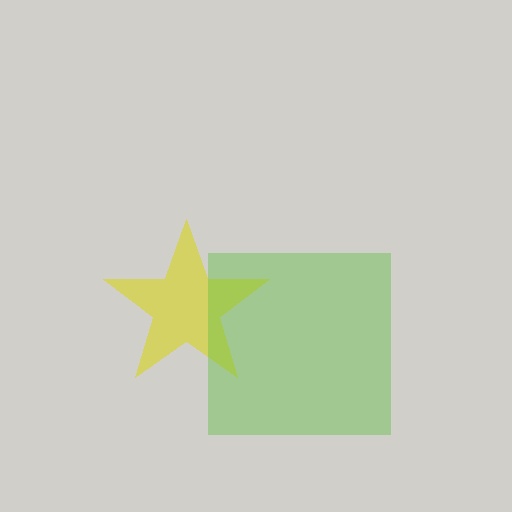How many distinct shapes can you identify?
There are 2 distinct shapes: a yellow star, a lime square.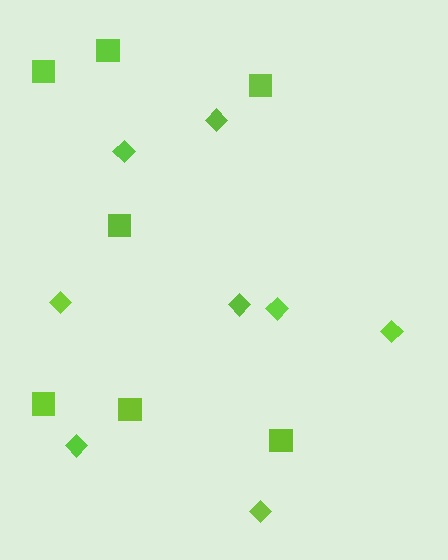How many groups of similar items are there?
There are 2 groups: one group of diamonds (8) and one group of squares (7).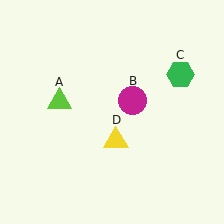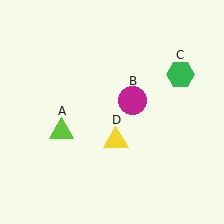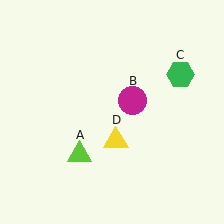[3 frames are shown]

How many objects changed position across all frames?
1 object changed position: lime triangle (object A).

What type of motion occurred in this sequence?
The lime triangle (object A) rotated counterclockwise around the center of the scene.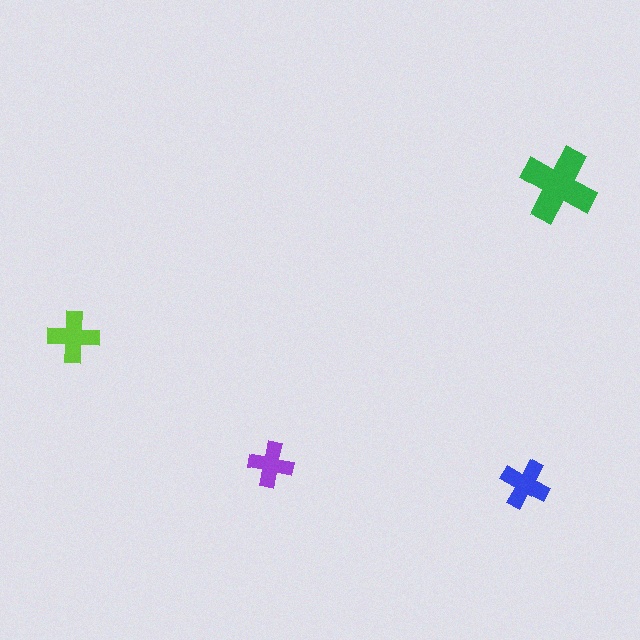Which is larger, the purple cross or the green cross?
The green one.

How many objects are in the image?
There are 4 objects in the image.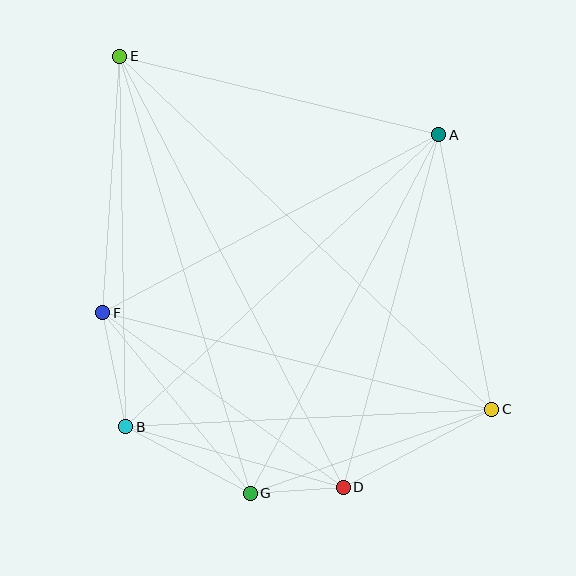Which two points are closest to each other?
Points D and G are closest to each other.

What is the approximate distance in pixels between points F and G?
The distance between F and G is approximately 233 pixels.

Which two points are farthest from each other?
Points C and E are farthest from each other.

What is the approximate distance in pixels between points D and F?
The distance between D and F is approximately 297 pixels.